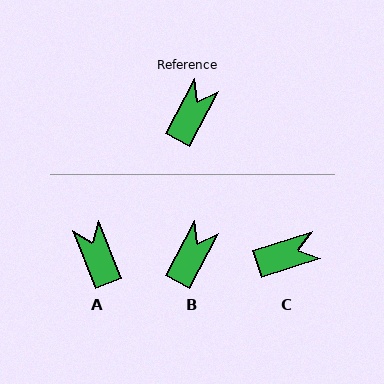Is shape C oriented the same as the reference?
No, it is off by about 45 degrees.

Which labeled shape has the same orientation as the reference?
B.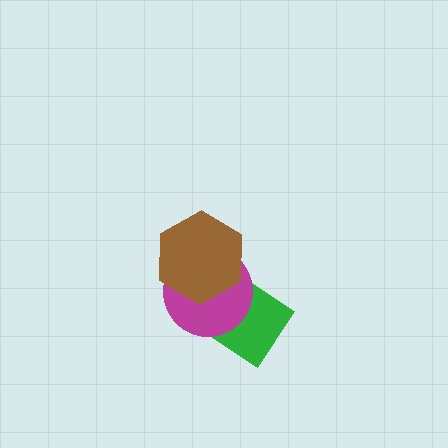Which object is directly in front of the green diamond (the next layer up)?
The magenta circle is directly in front of the green diamond.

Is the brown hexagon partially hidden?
No, no other shape covers it.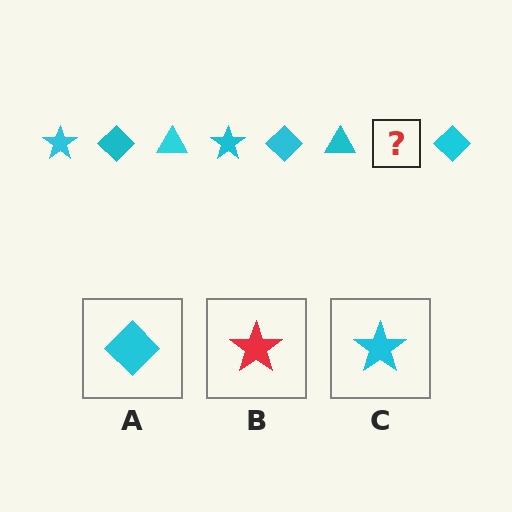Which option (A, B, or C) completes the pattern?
C.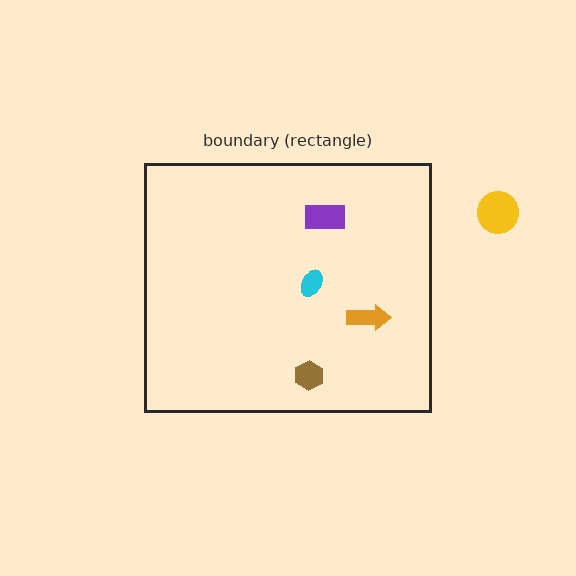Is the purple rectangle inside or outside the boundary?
Inside.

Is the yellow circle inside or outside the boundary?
Outside.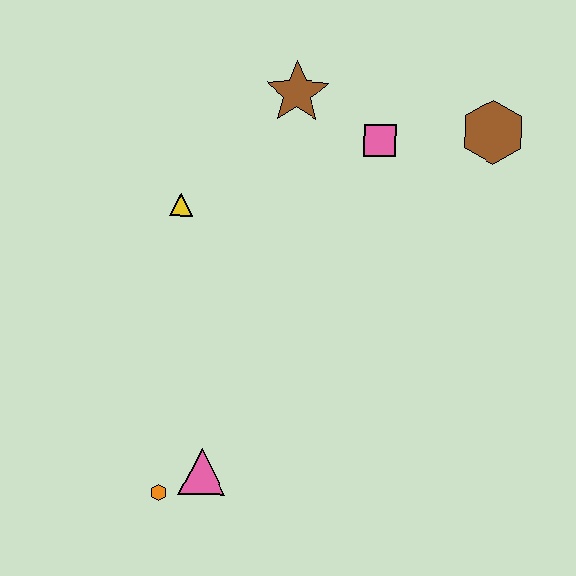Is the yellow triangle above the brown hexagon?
No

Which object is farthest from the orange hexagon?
The brown hexagon is farthest from the orange hexagon.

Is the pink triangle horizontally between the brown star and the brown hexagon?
No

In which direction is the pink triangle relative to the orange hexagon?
The pink triangle is to the right of the orange hexagon.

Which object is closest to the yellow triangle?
The brown star is closest to the yellow triangle.